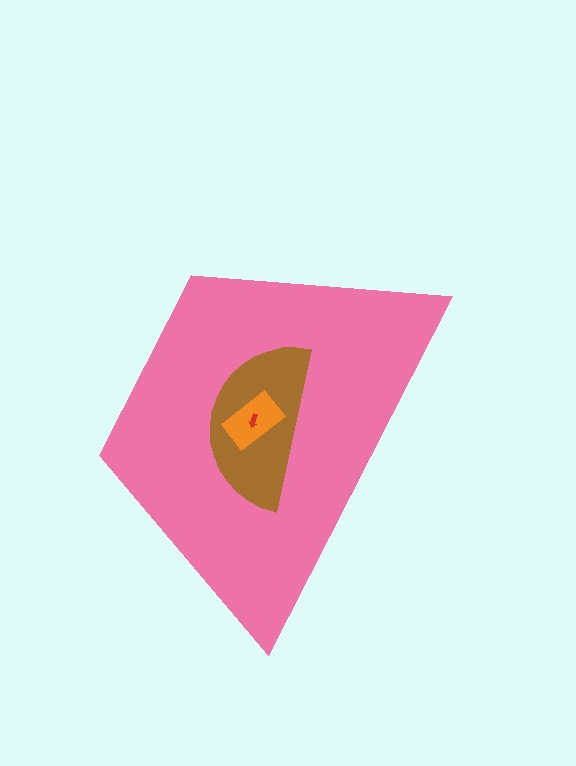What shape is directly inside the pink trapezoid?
The brown semicircle.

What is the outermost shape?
The pink trapezoid.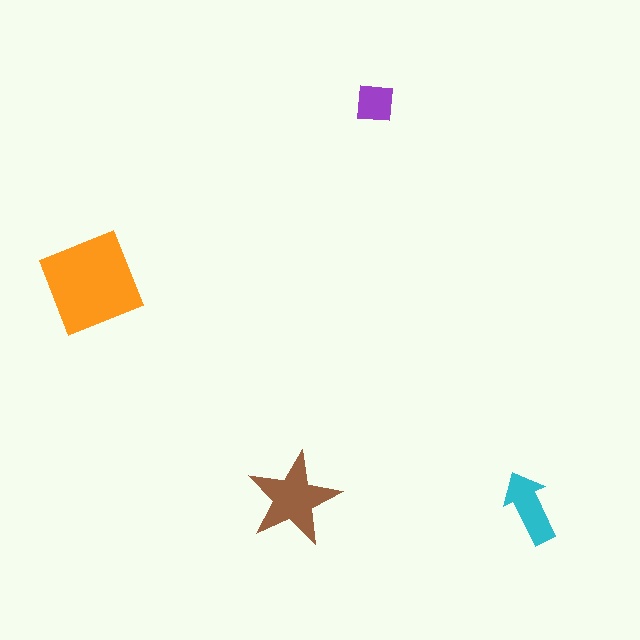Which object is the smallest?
The purple square.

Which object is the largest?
The orange diamond.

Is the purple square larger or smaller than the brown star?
Smaller.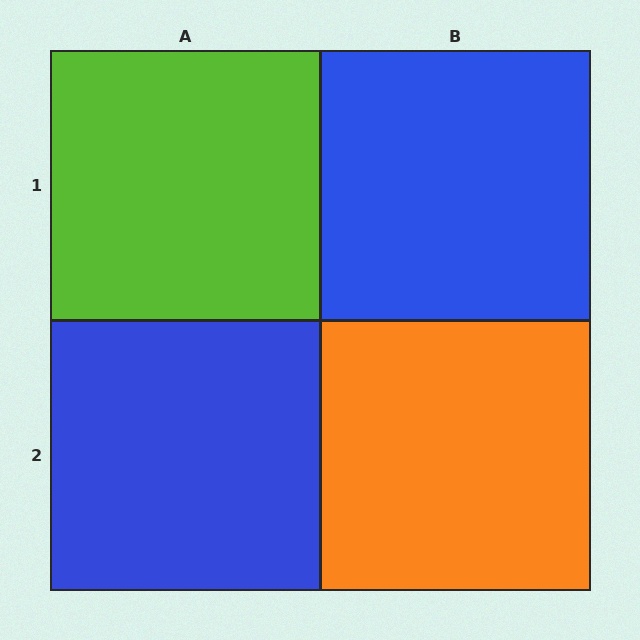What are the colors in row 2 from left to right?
Blue, orange.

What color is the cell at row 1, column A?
Lime.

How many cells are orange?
1 cell is orange.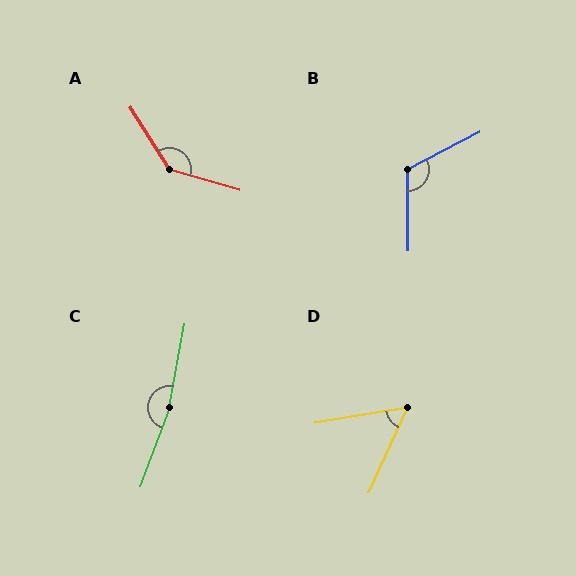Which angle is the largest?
C, at approximately 170 degrees.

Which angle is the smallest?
D, at approximately 57 degrees.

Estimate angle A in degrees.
Approximately 139 degrees.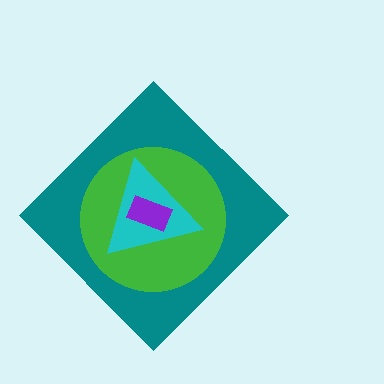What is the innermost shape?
The purple rectangle.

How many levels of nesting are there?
4.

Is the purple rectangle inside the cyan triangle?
Yes.